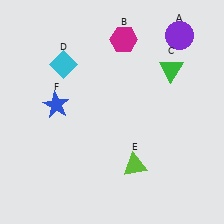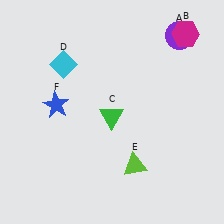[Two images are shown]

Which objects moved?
The objects that moved are: the magenta hexagon (B), the green triangle (C).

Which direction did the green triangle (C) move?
The green triangle (C) moved left.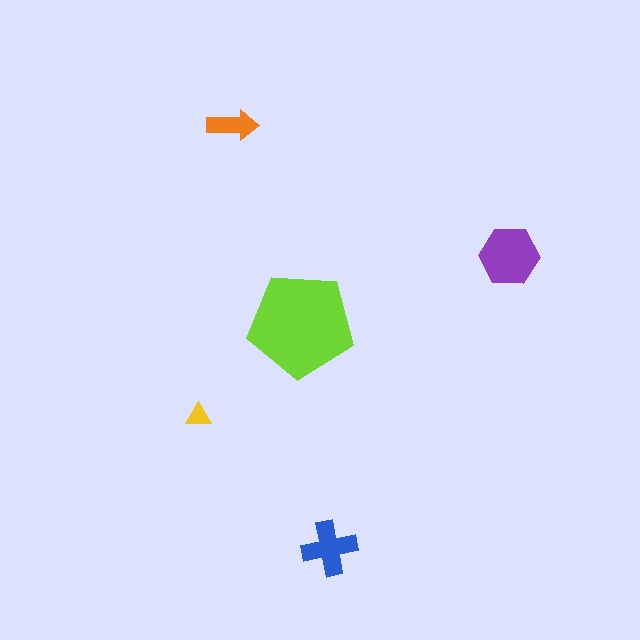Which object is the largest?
The lime pentagon.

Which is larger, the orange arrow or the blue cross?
The blue cross.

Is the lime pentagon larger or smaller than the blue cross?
Larger.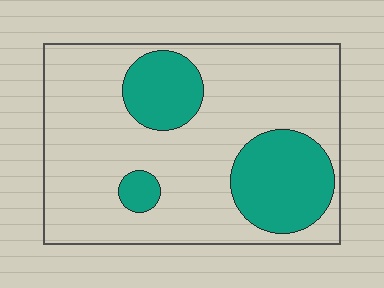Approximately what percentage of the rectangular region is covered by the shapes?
Approximately 25%.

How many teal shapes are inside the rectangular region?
3.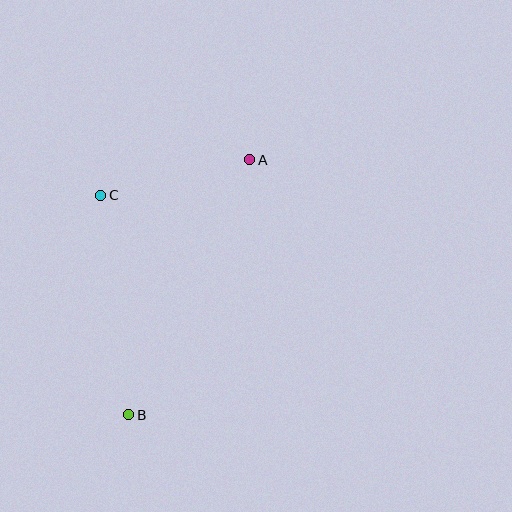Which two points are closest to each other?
Points A and C are closest to each other.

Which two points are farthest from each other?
Points A and B are farthest from each other.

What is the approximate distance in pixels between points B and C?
The distance between B and C is approximately 221 pixels.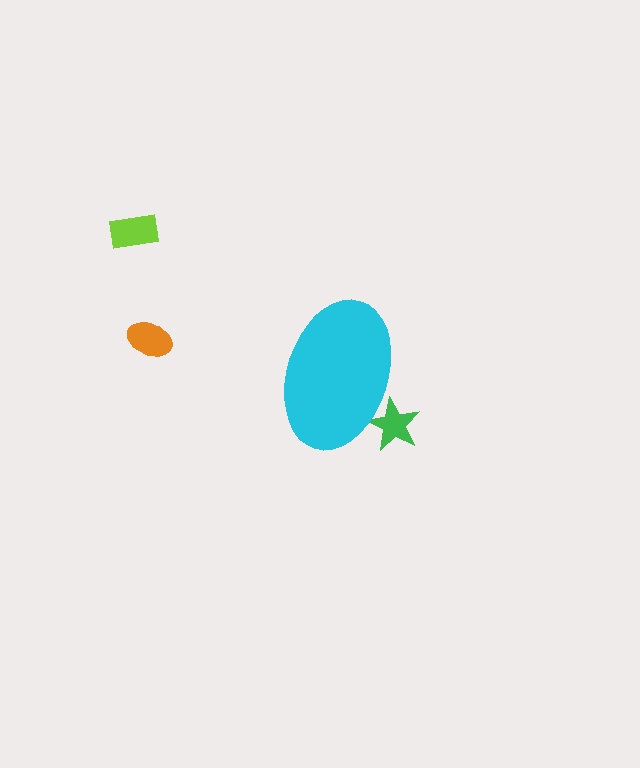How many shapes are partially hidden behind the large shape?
1 shape is partially hidden.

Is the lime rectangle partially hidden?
No, the lime rectangle is fully visible.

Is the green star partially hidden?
Yes, the green star is partially hidden behind the cyan ellipse.